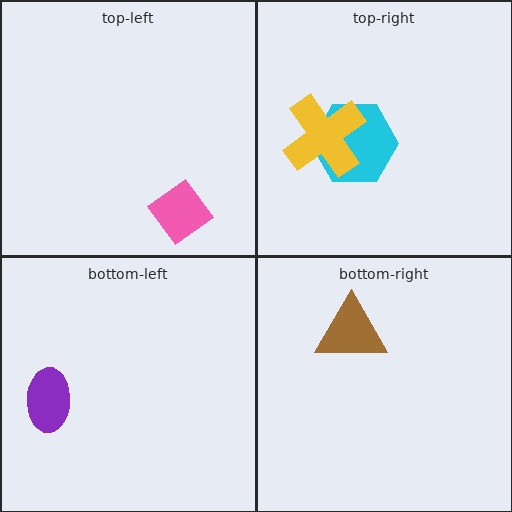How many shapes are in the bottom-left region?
1.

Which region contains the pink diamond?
The top-left region.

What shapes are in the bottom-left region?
The purple ellipse.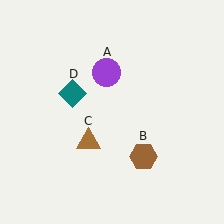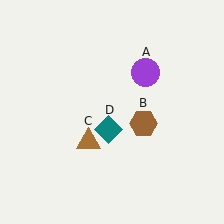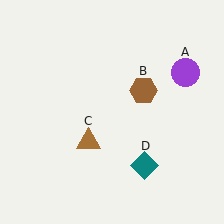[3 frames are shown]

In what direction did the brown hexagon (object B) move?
The brown hexagon (object B) moved up.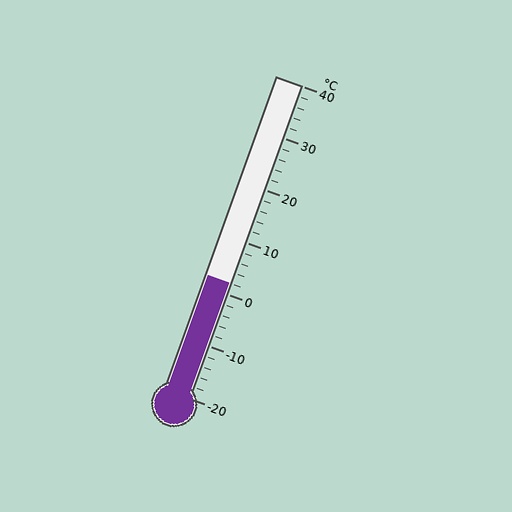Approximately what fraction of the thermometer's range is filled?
The thermometer is filled to approximately 35% of its range.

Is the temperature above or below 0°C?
The temperature is above 0°C.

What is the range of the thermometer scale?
The thermometer scale ranges from -20°C to 40°C.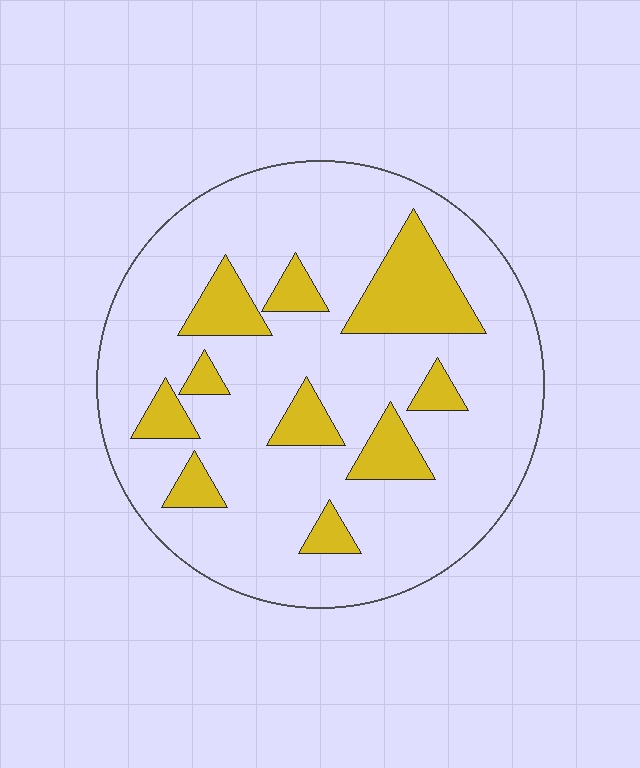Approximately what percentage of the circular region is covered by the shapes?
Approximately 20%.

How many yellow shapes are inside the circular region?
10.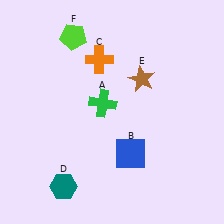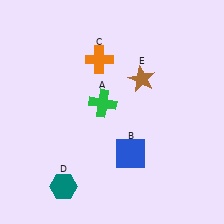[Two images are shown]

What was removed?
The lime pentagon (F) was removed in Image 2.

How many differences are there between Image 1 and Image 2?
There is 1 difference between the two images.